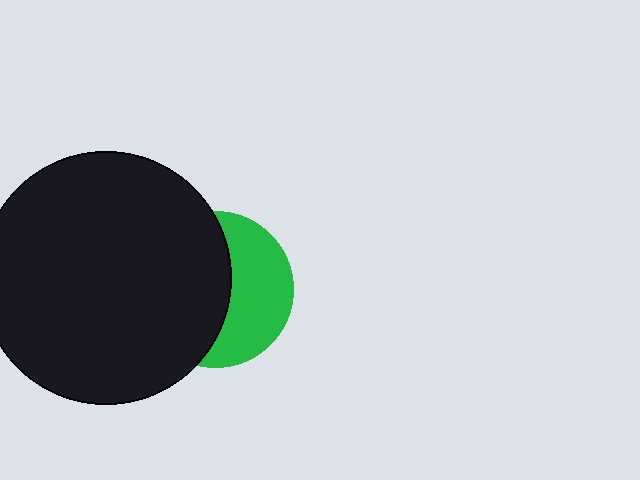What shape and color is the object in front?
The object in front is a black circle.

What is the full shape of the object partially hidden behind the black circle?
The partially hidden object is a green circle.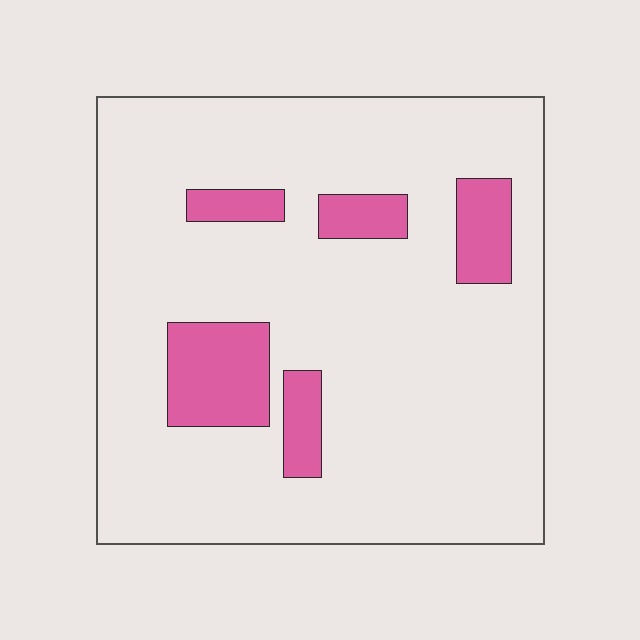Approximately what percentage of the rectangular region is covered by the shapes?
Approximately 15%.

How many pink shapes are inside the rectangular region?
5.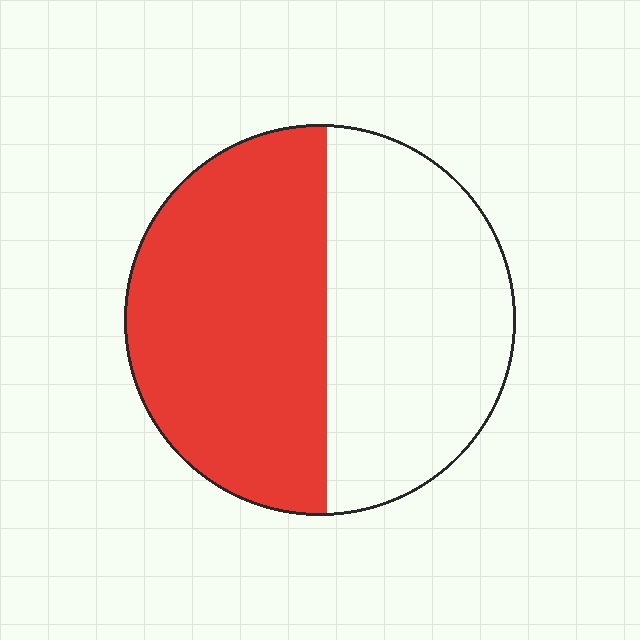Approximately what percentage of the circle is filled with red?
Approximately 50%.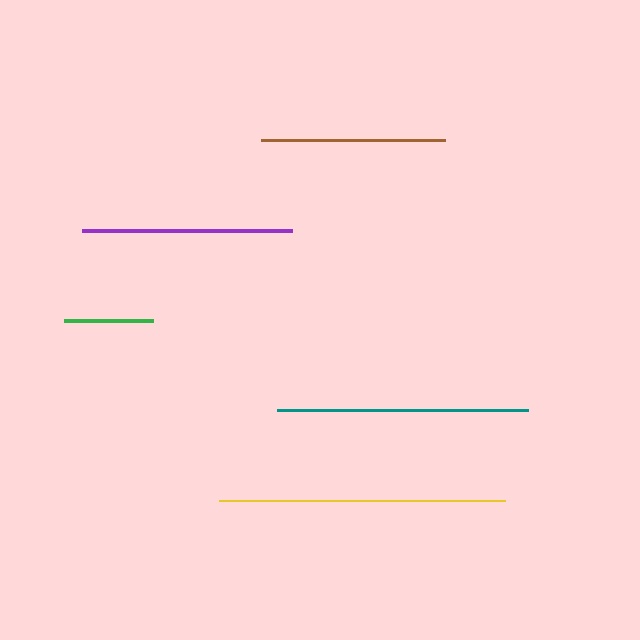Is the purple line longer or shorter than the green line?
The purple line is longer than the green line.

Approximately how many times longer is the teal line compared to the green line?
The teal line is approximately 2.8 times the length of the green line.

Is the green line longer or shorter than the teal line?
The teal line is longer than the green line.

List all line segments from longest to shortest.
From longest to shortest: yellow, teal, purple, brown, green.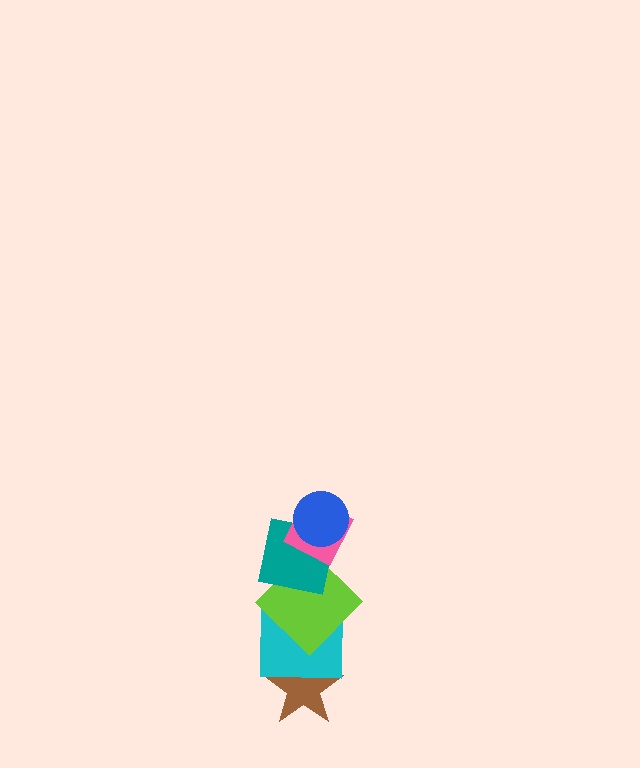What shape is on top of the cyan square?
The lime diamond is on top of the cyan square.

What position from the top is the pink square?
The pink square is 2nd from the top.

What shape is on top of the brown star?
The cyan square is on top of the brown star.